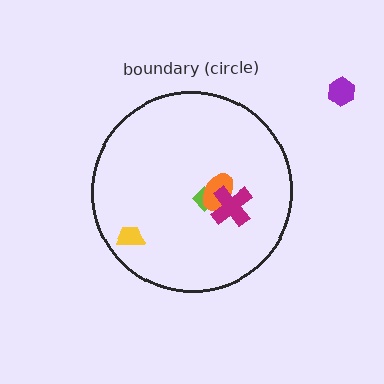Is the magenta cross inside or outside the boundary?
Inside.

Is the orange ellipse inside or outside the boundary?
Inside.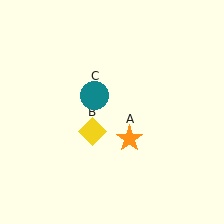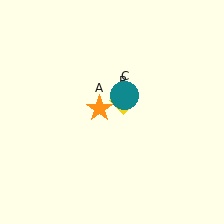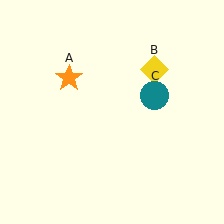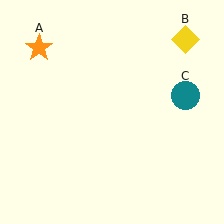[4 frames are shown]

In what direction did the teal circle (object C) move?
The teal circle (object C) moved right.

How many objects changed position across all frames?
3 objects changed position: orange star (object A), yellow diamond (object B), teal circle (object C).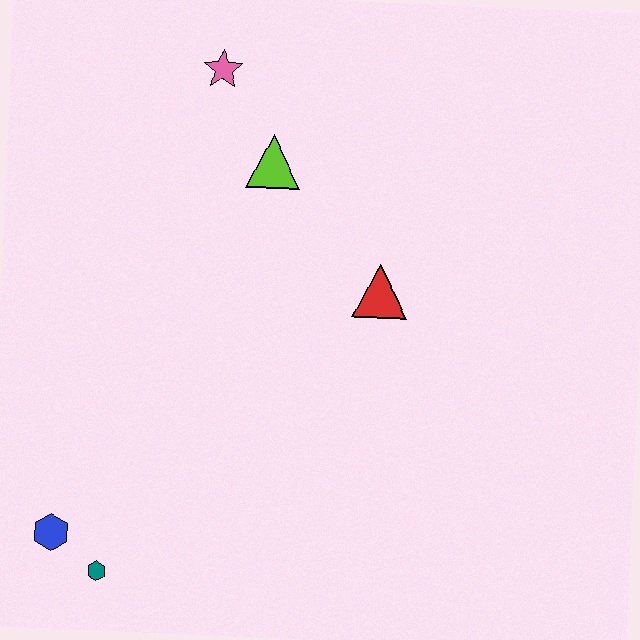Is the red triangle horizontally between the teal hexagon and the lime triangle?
No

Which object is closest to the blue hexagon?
The teal hexagon is closest to the blue hexagon.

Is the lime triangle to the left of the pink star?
No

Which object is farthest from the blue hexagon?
The pink star is farthest from the blue hexagon.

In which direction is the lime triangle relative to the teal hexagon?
The lime triangle is above the teal hexagon.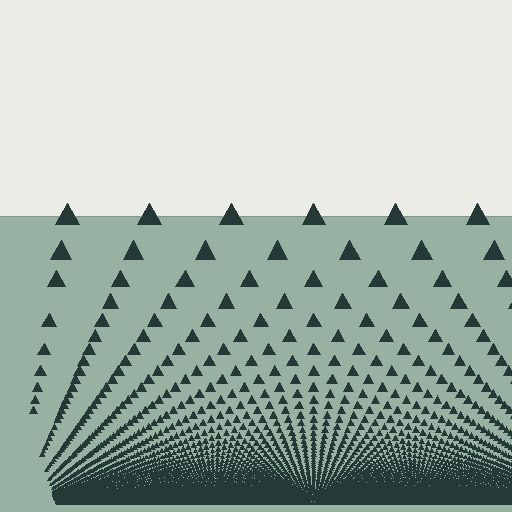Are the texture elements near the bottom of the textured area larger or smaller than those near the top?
Smaller. The gradient is inverted — elements near the bottom are smaller and denser.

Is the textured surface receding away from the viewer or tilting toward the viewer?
The surface appears to tilt toward the viewer. Texture elements get larger and sparser toward the top.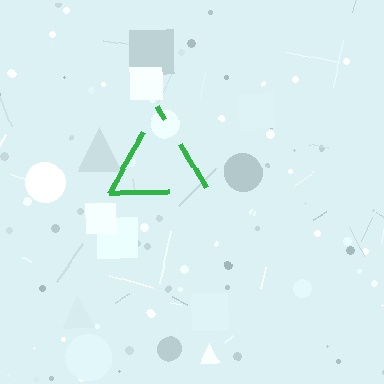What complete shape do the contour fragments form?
The contour fragments form a triangle.